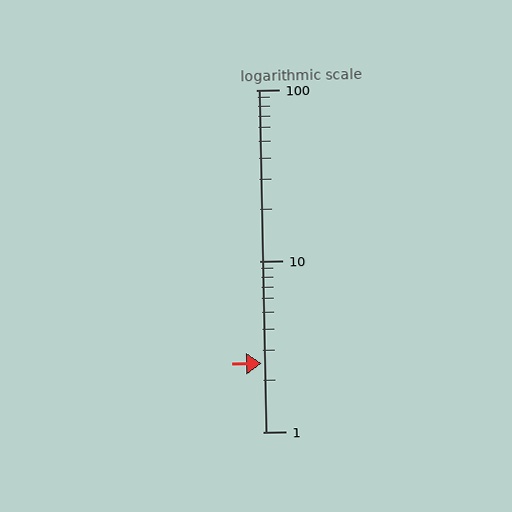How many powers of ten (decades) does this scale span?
The scale spans 2 decades, from 1 to 100.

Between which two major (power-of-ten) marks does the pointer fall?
The pointer is between 1 and 10.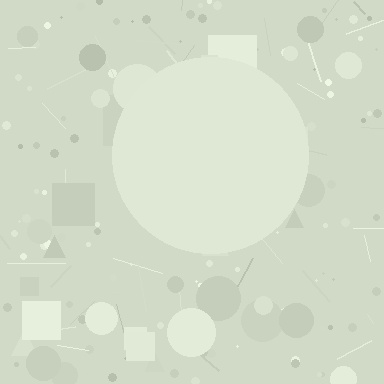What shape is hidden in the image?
A circle is hidden in the image.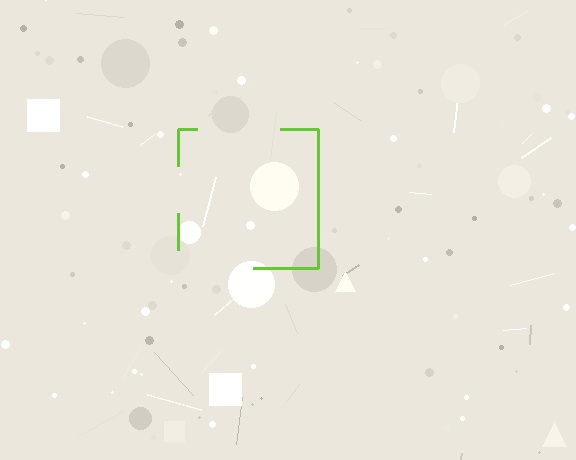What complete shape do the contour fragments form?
The contour fragments form a square.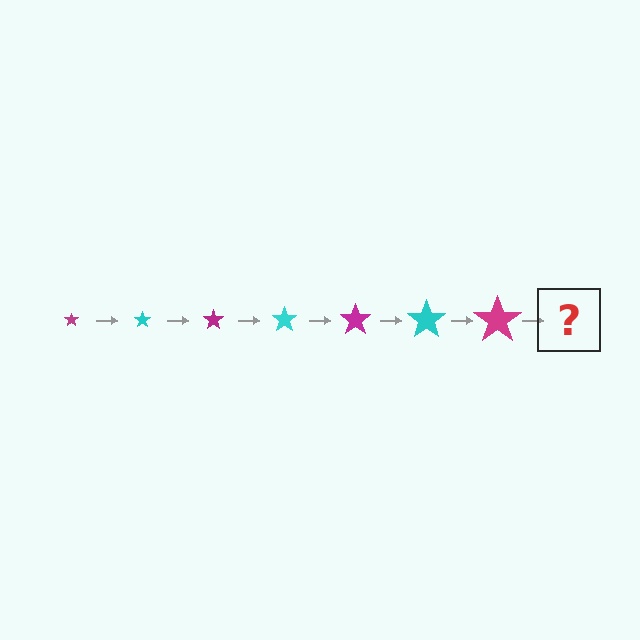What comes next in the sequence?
The next element should be a cyan star, larger than the previous one.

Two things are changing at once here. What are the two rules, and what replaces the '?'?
The two rules are that the star grows larger each step and the color cycles through magenta and cyan. The '?' should be a cyan star, larger than the previous one.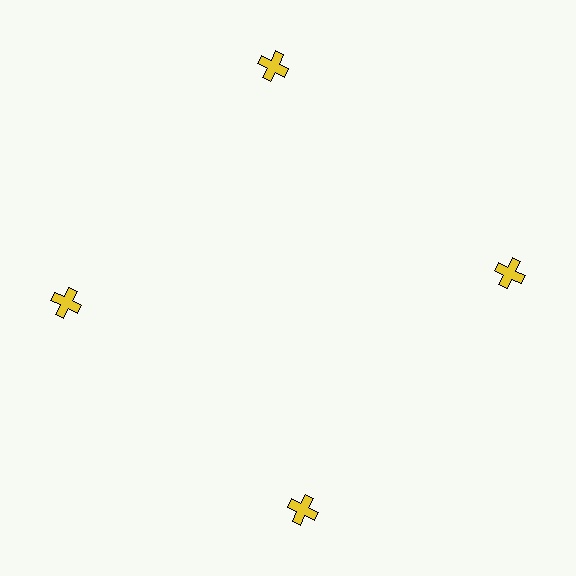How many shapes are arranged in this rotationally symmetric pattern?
There are 4 shapes, arranged in 4 groups of 1.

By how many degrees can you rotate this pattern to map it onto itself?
The pattern maps onto itself every 90 degrees of rotation.